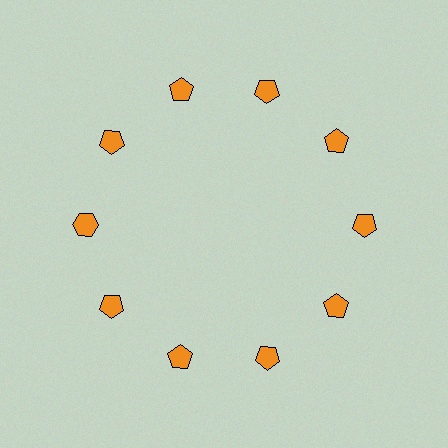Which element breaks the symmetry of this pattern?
The orange hexagon at roughly the 9 o'clock position breaks the symmetry. All other shapes are orange pentagons.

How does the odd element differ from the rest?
It has a different shape: hexagon instead of pentagon.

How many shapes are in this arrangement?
There are 10 shapes arranged in a ring pattern.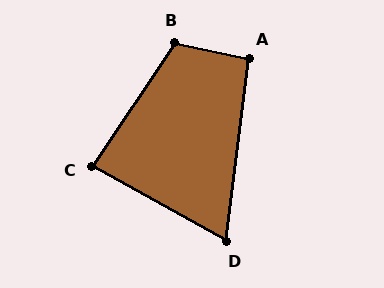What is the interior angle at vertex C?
Approximately 85 degrees (approximately right).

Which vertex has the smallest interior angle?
D, at approximately 68 degrees.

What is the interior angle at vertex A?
Approximately 95 degrees (approximately right).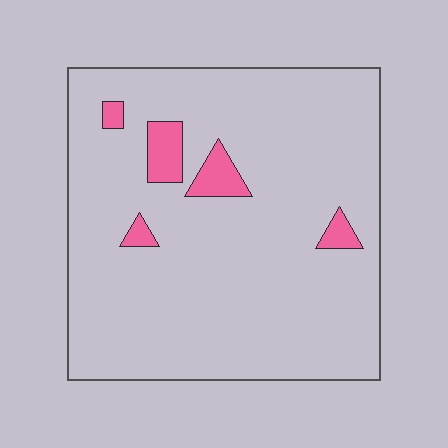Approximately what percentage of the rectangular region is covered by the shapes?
Approximately 5%.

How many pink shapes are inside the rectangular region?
5.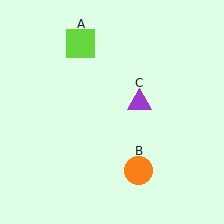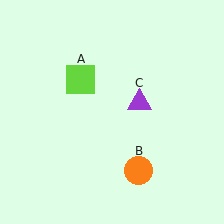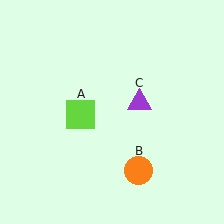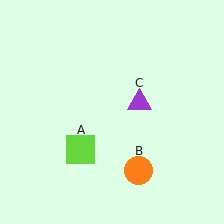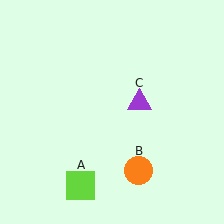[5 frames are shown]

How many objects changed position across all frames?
1 object changed position: lime square (object A).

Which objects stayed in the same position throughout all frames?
Orange circle (object B) and purple triangle (object C) remained stationary.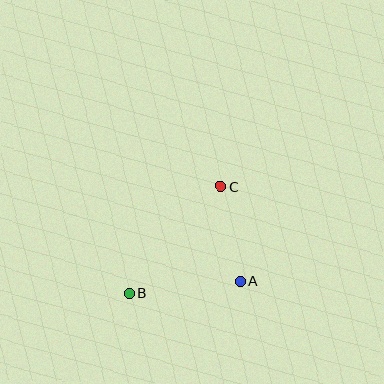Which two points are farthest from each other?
Points B and C are farthest from each other.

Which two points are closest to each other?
Points A and C are closest to each other.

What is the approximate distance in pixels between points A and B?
The distance between A and B is approximately 112 pixels.